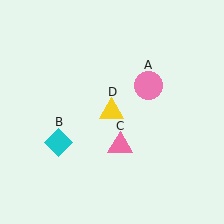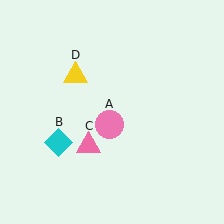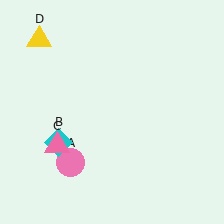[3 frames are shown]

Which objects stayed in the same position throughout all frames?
Cyan diamond (object B) remained stationary.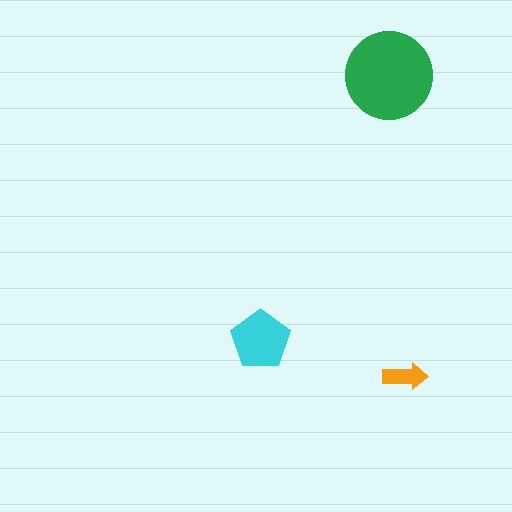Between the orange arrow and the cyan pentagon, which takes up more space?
The cyan pentagon.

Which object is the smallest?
The orange arrow.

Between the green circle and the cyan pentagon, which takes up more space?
The green circle.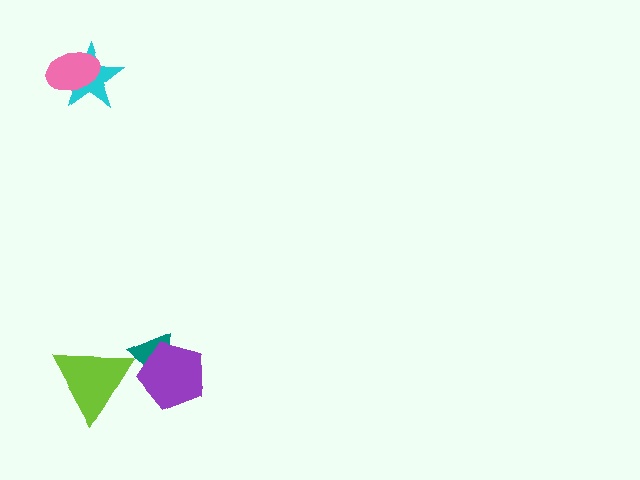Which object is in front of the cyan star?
The pink ellipse is in front of the cyan star.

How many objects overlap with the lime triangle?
1 object overlaps with the lime triangle.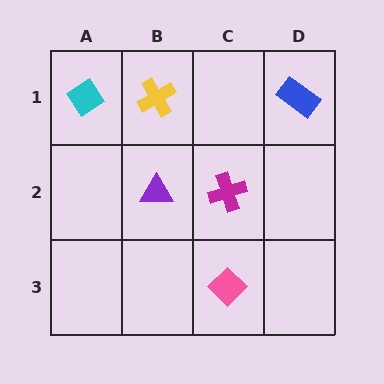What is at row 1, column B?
A yellow cross.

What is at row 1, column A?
A cyan diamond.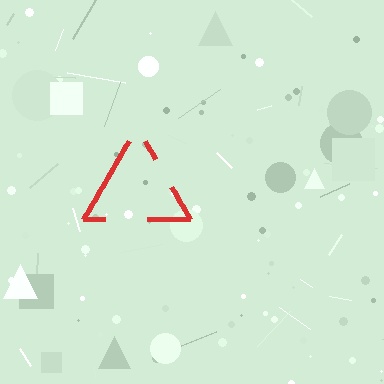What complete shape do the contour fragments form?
The contour fragments form a triangle.